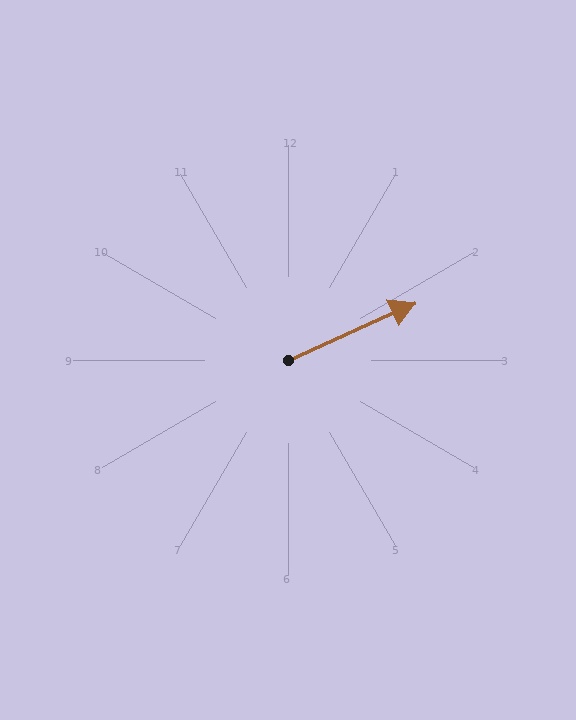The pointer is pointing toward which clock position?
Roughly 2 o'clock.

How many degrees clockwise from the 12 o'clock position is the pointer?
Approximately 66 degrees.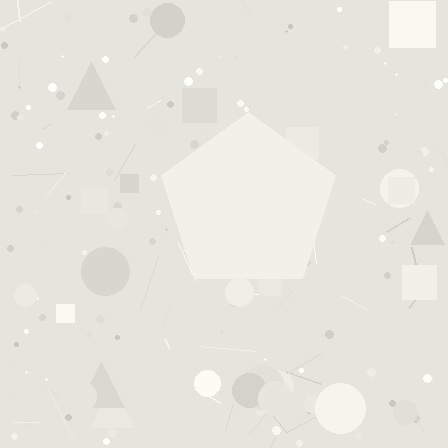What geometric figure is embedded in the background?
A pentagon is embedded in the background.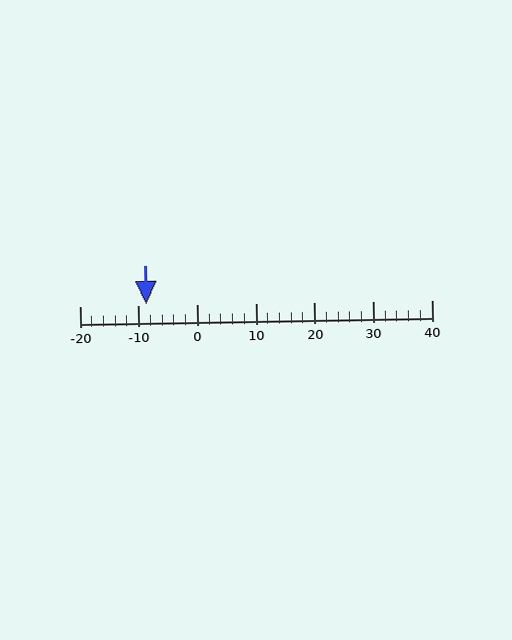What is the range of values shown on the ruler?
The ruler shows values from -20 to 40.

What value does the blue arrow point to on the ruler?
The blue arrow points to approximately -9.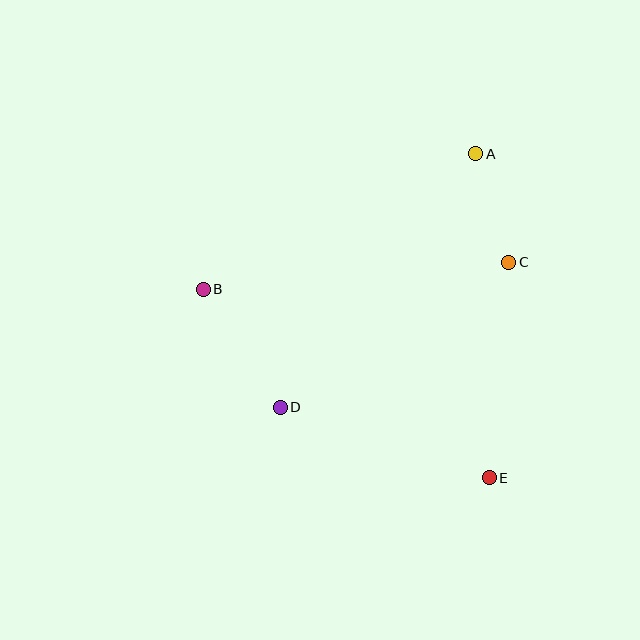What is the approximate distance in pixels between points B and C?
The distance between B and C is approximately 307 pixels.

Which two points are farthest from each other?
Points B and E are farthest from each other.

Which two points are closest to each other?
Points A and C are closest to each other.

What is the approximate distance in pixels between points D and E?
The distance between D and E is approximately 221 pixels.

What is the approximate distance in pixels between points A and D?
The distance between A and D is approximately 320 pixels.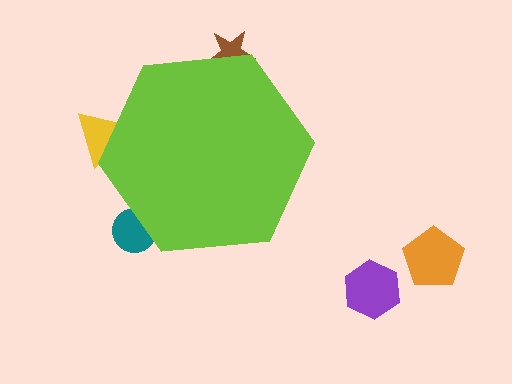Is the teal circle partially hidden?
Yes, the teal circle is partially hidden behind the lime hexagon.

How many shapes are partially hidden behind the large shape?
3 shapes are partially hidden.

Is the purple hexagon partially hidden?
No, the purple hexagon is fully visible.